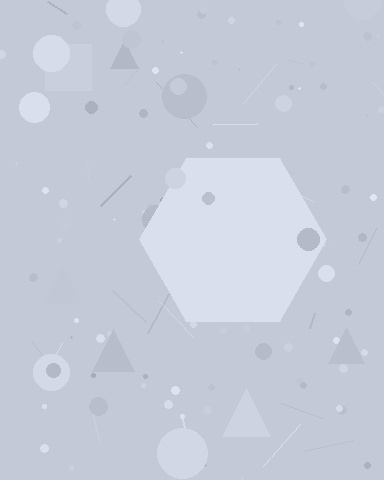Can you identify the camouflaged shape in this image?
The camouflaged shape is a hexagon.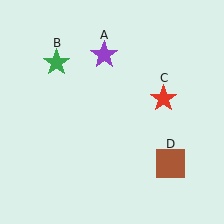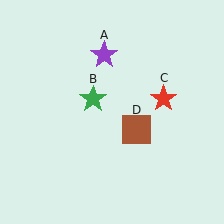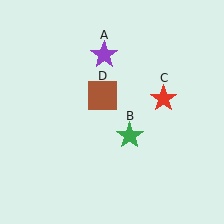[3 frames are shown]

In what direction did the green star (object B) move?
The green star (object B) moved down and to the right.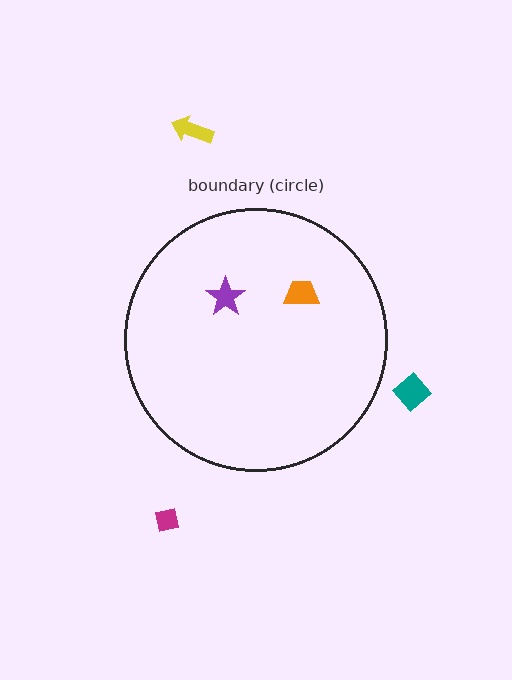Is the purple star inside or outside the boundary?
Inside.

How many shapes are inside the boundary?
2 inside, 3 outside.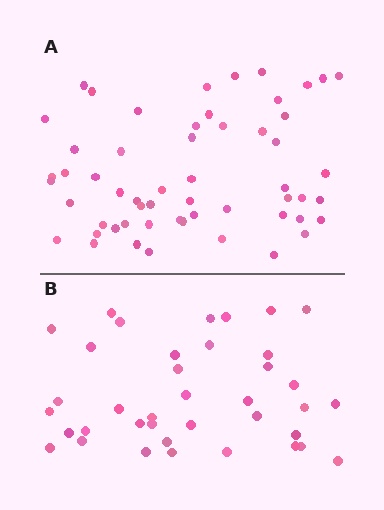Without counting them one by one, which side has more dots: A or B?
Region A (the top region) has more dots.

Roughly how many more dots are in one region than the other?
Region A has approximately 20 more dots than region B.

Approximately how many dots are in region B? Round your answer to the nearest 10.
About 40 dots. (The exact count is 38, which rounds to 40.)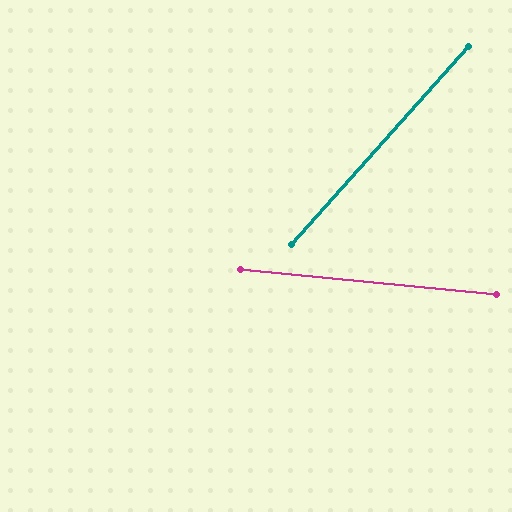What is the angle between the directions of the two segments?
Approximately 54 degrees.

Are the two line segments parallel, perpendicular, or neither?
Neither parallel nor perpendicular — they differ by about 54°.